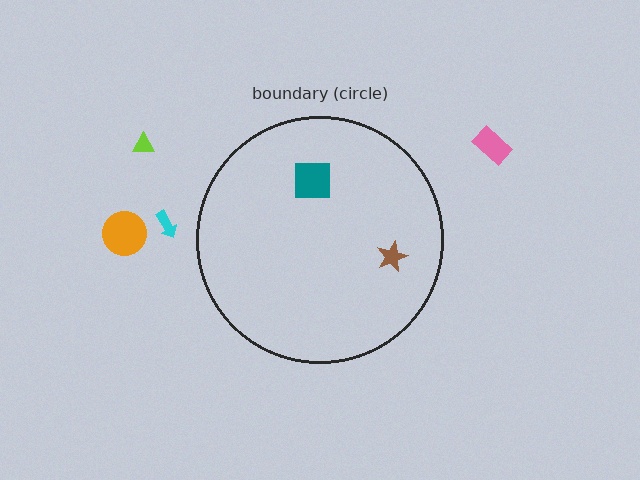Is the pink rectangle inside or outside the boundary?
Outside.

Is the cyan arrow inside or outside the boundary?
Outside.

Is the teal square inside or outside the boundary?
Inside.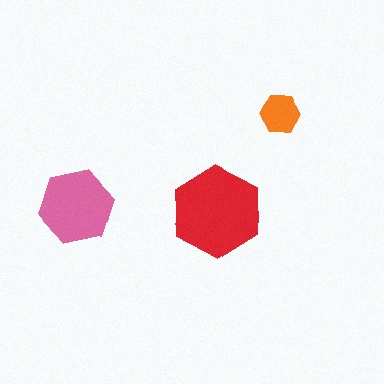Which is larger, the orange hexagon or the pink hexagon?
The pink one.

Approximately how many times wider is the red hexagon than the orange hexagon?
About 2.5 times wider.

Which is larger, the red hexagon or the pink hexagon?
The red one.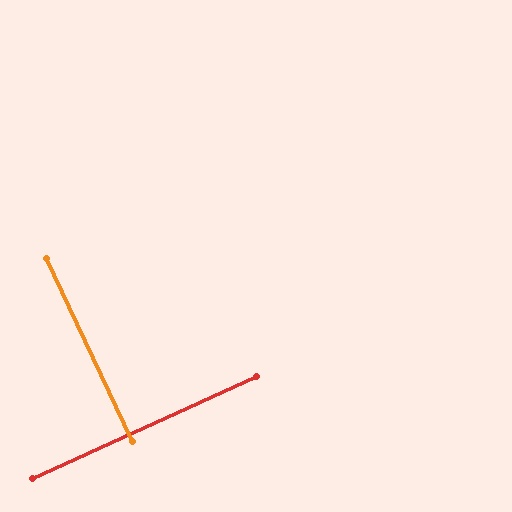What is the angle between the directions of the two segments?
Approximately 89 degrees.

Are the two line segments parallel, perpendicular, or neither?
Perpendicular — they meet at approximately 89°.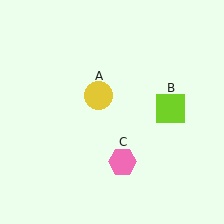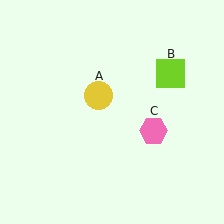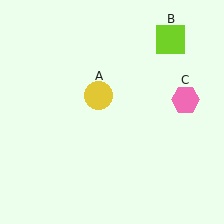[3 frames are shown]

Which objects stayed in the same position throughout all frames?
Yellow circle (object A) remained stationary.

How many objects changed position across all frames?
2 objects changed position: lime square (object B), pink hexagon (object C).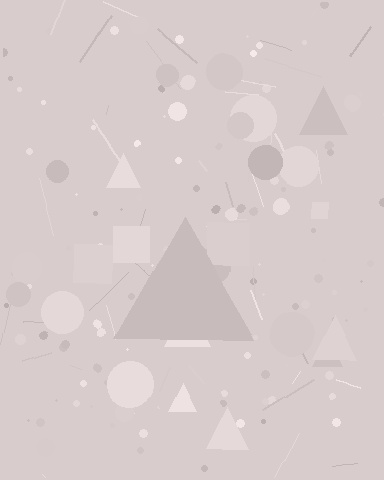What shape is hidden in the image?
A triangle is hidden in the image.